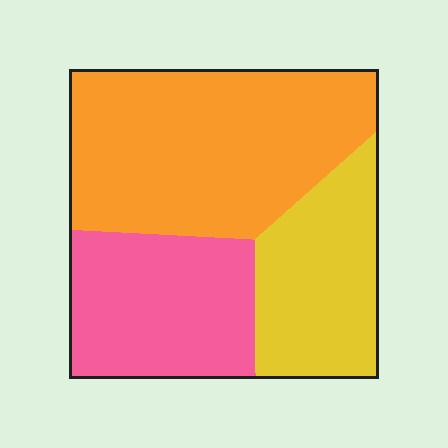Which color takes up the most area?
Orange, at roughly 45%.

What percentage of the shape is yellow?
Yellow takes up about one quarter (1/4) of the shape.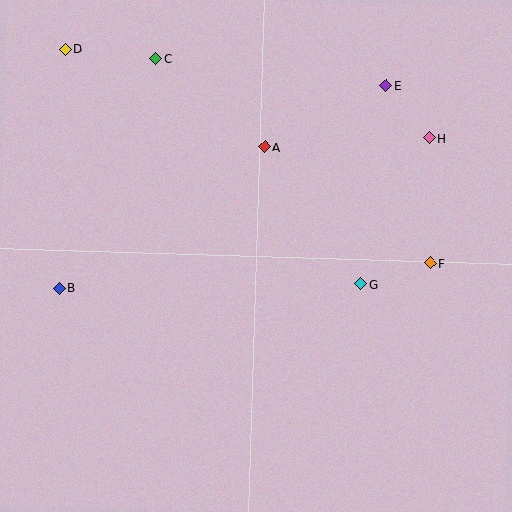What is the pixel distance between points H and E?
The distance between H and E is 68 pixels.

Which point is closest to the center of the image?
Point G at (361, 284) is closest to the center.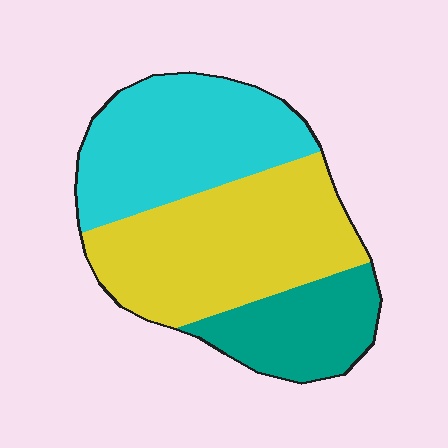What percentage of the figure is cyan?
Cyan covers about 35% of the figure.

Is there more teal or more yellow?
Yellow.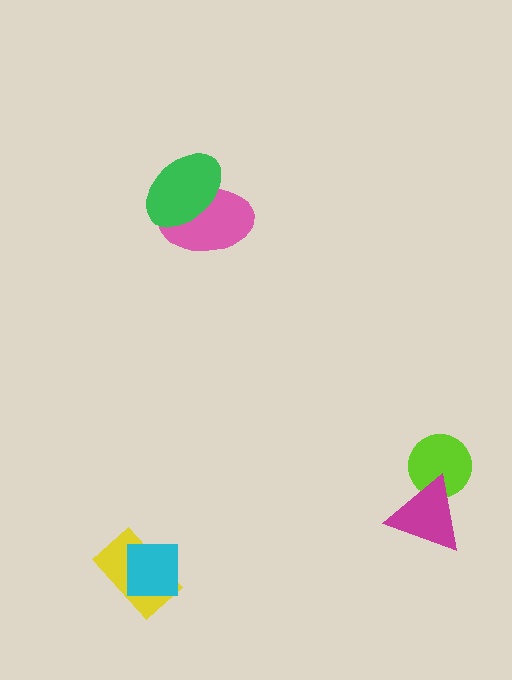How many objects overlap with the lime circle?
1 object overlaps with the lime circle.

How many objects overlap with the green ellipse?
1 object overlaps with the green ellipse.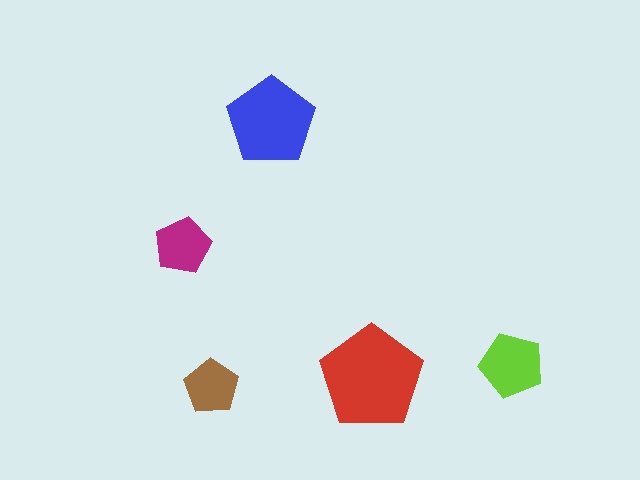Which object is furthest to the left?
The magenta pentagon is leftmost.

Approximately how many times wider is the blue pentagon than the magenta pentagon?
About 1.5 times wider.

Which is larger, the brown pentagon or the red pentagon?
The red one.